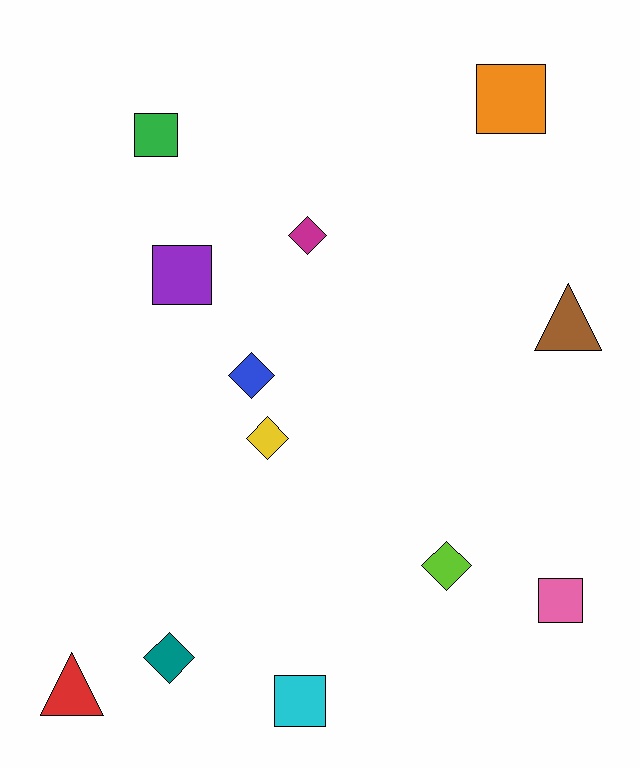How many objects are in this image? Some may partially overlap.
There are 12 objects.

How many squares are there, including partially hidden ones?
There are 5 squares.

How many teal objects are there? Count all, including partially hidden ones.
There is 1 teal object.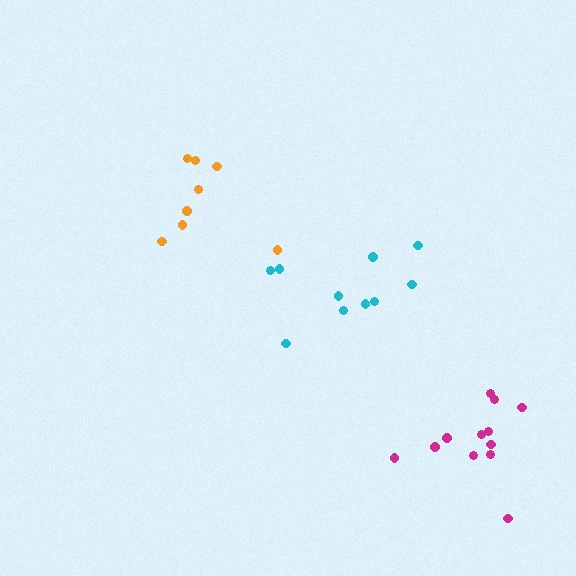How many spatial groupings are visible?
There are 3 spatial groupings.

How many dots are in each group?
Group 1: 12 dots, Group 2: 8 dots, Group 3: 10 dots (30 total).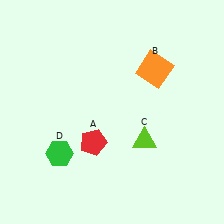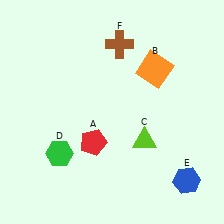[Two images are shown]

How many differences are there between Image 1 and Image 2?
There are 2 differences between the two images.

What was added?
A blue hexagon (E), a brown cross (F) were added in Image 2.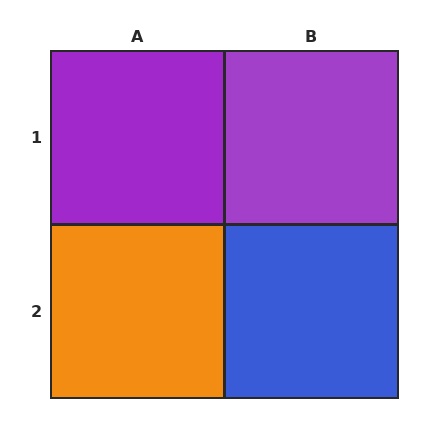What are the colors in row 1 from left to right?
Purple, purple.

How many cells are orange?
1 cell is orange.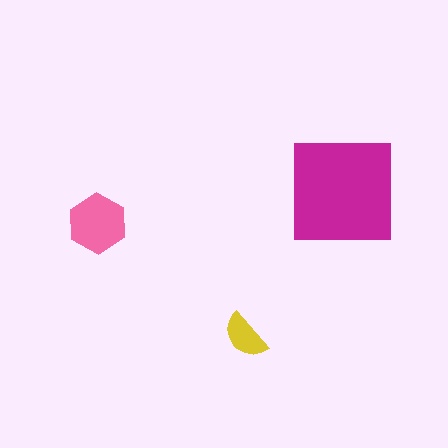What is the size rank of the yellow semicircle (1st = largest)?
3rd.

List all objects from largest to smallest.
The magenta square, the pink hexagon, the yellow semicircle.